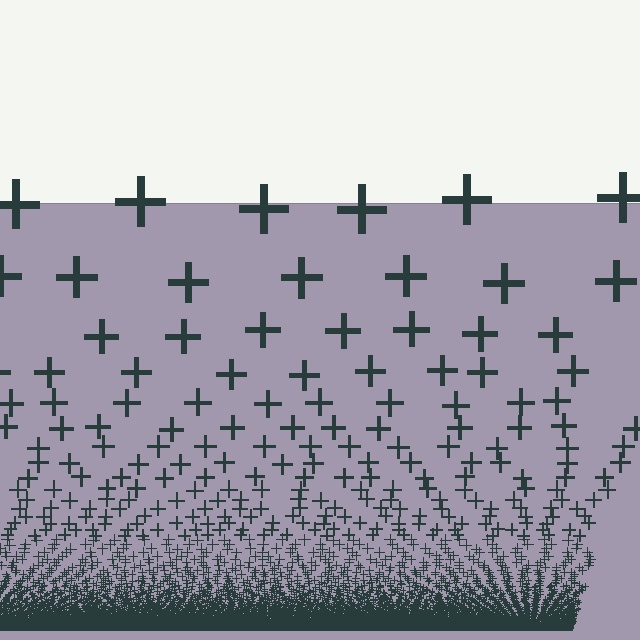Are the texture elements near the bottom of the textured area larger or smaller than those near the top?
Smaller. The gradient is inverted — elements near the bottom are smaller and denser.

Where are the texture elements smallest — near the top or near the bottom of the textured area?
Near the bottom.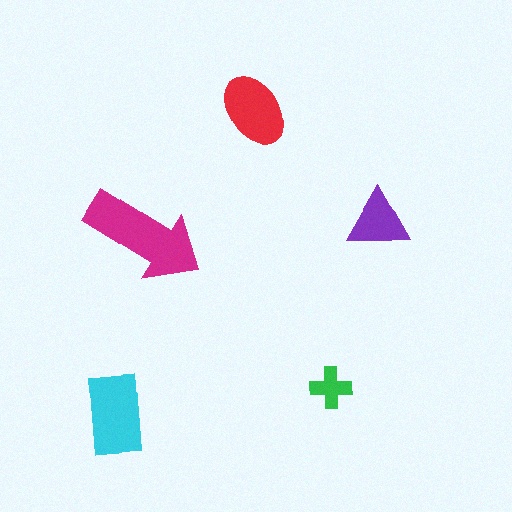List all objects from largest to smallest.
The magenta arrow, the cyan rectangle, the red ellipse, the purple triangle, the green cross.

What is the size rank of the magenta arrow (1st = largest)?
1st.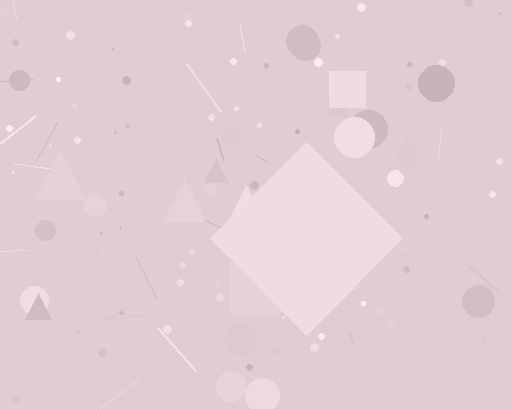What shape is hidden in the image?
A diamond is hidden in the image.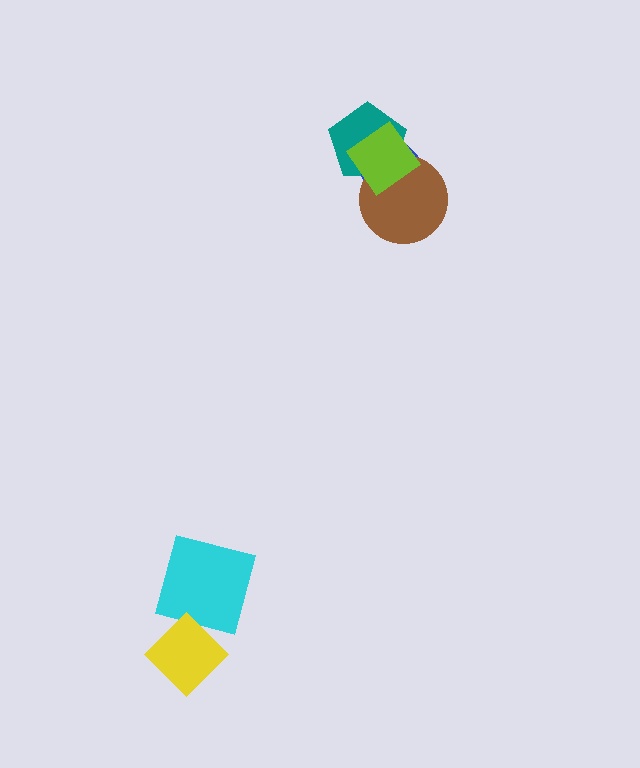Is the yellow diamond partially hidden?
No, no other shape covers it.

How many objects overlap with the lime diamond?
3 objects overlap with the lime diamond.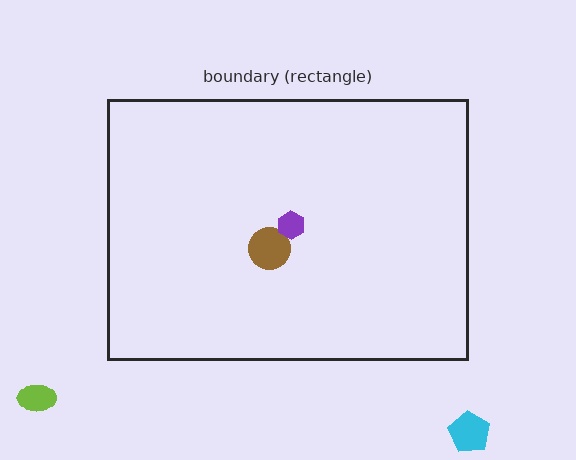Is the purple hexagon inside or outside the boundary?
Inside.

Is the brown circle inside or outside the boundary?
Inside.